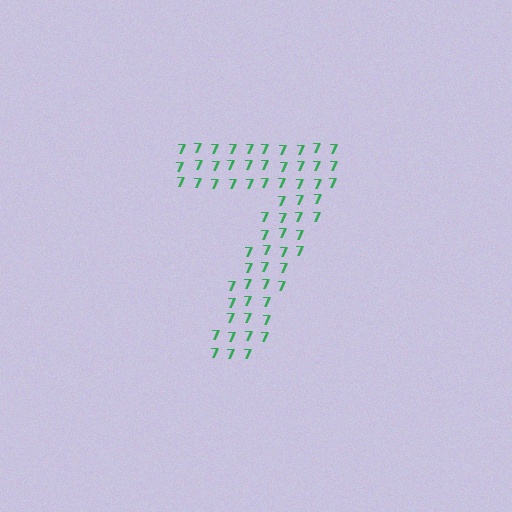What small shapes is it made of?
It is made of small digit 7's.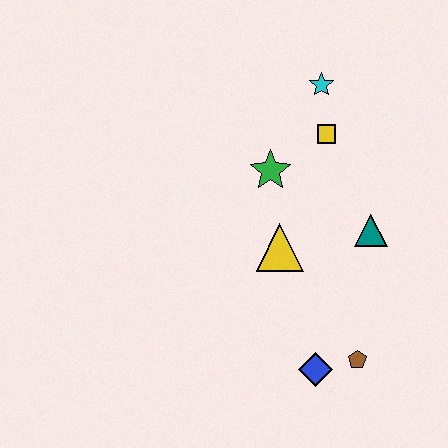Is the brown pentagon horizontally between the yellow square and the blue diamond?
No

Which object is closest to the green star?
The yellow square is closest to the green star.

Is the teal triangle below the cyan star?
Yes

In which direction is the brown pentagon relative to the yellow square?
The brown pentagon is below the yellow square.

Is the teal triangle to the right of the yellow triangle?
Yes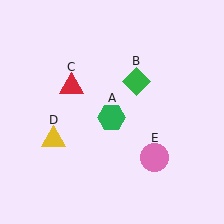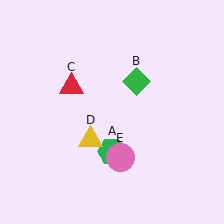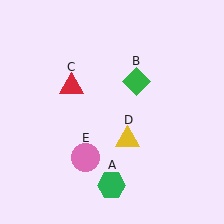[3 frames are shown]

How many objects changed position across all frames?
3 objects changed position: green hexagon (object A), yellow triangle (object D), pink circle (object E).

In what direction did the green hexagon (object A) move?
The green hexagon (object A) moved down.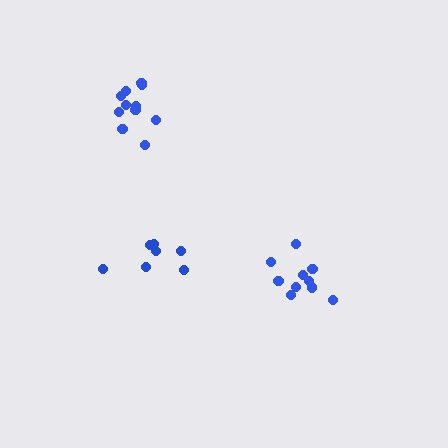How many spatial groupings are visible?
There are 3 spatial groupings.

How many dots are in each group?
Group 1: 11 dots, Group 2: 10 dots, Group 3: 7 dots (28 total).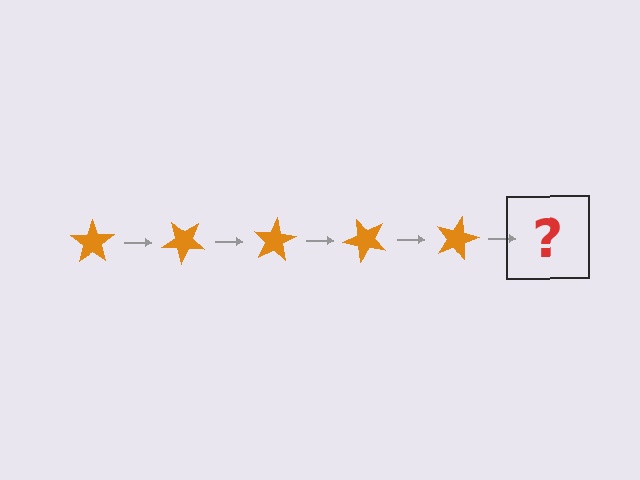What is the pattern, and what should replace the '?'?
The pattern is that the star rotates 40 degrees each step. The '?' should be an orange star rotated 200 degrees.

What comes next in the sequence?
The next element should be an orange star rotated 200 degrees.